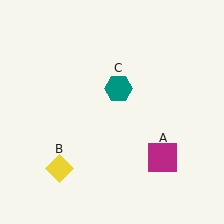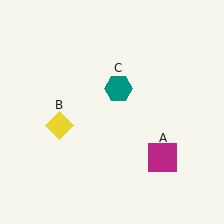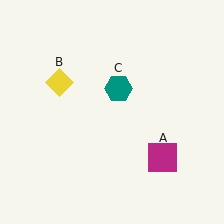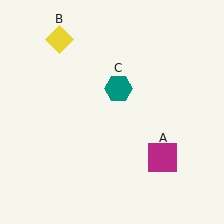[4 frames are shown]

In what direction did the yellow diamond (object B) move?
The yellow diamond (object B) moved up.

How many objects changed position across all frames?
1 object changed position: yellow diamond (object B).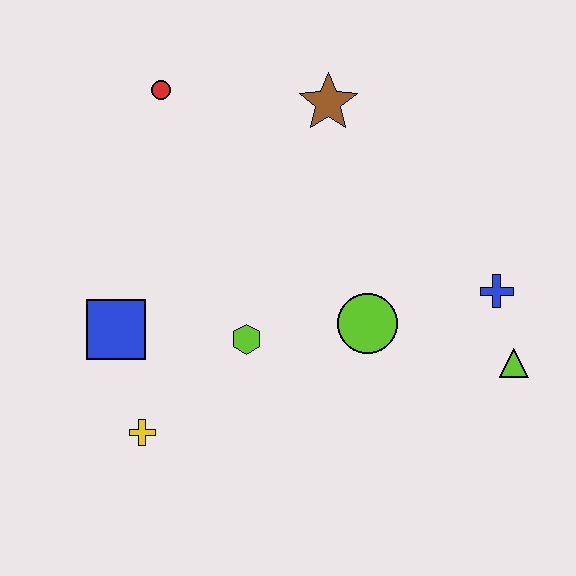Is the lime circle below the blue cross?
Yes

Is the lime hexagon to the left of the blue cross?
Yes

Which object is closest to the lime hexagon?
The lime circle is closest to the lime hexagon.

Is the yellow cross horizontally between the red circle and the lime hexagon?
No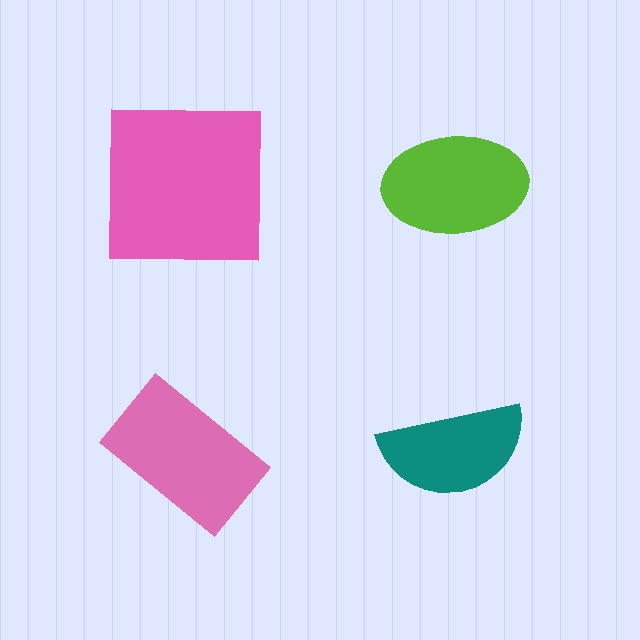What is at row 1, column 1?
A pink square.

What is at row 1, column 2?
A lime ellipse.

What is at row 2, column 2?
A teal semicircle.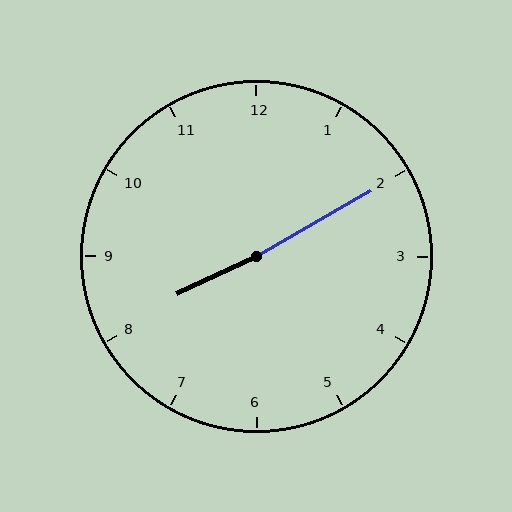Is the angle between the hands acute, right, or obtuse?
It is obtuse.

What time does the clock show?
8:10.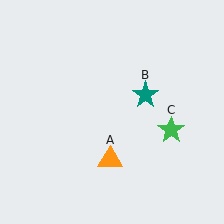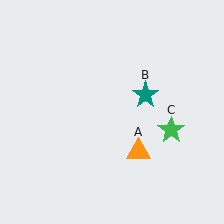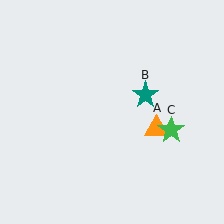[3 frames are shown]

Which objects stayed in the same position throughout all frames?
Teal star (object B) and green star (object C) remained stationary.